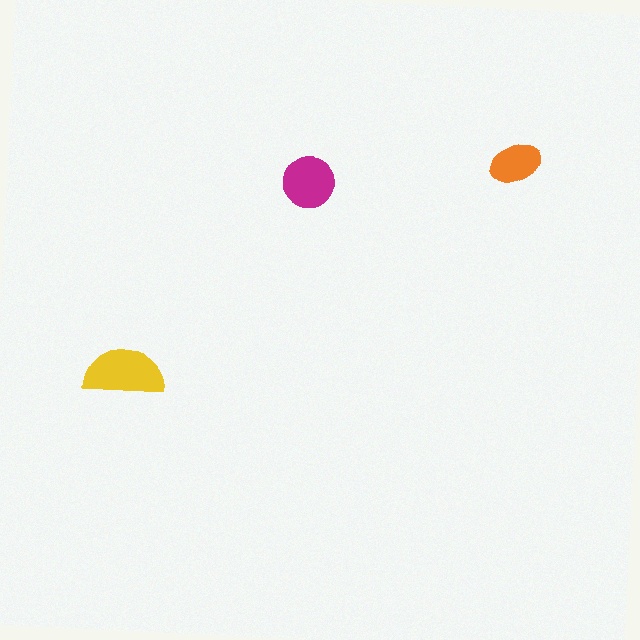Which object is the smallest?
The orange ellipse.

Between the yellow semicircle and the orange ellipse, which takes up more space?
The yellow semicircle.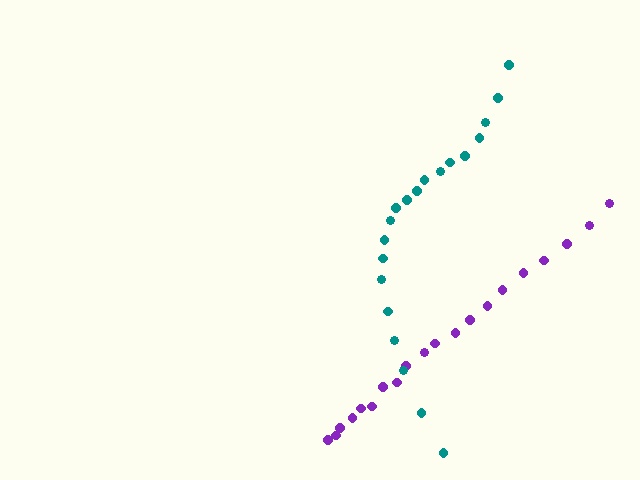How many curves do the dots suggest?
There are 2 distinct paths.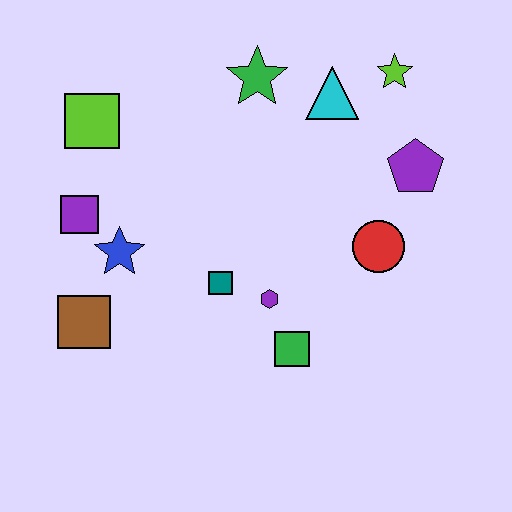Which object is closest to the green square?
The purple hexagon is closest to the green square.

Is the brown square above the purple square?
No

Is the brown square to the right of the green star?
No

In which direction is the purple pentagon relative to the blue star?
The purple pentagon is to the right of the blue star.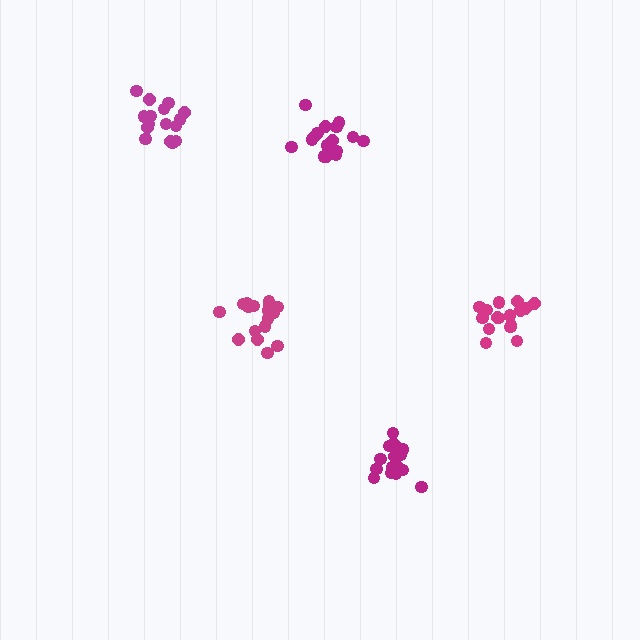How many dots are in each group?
Group 1: 16 dots, Group 2: 16 dots, Group 3: 17 dots, Group 4: 18 dots, Group 5: 17 dots (84 total).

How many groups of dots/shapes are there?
There are 5 groups.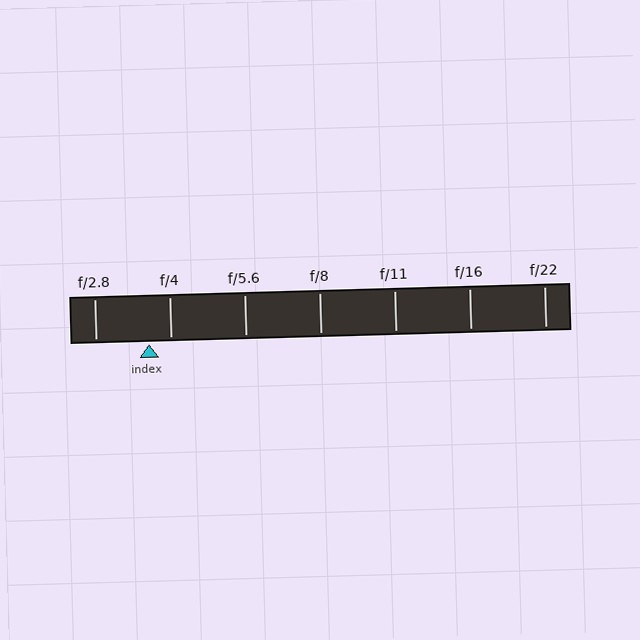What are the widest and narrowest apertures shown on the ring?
The widest aperture shown is f/2.8 and the narrowest is f/22.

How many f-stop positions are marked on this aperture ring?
There are 7 f-stop positions marked.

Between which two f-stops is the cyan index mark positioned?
The index mark is between f/2.8 and f/4.